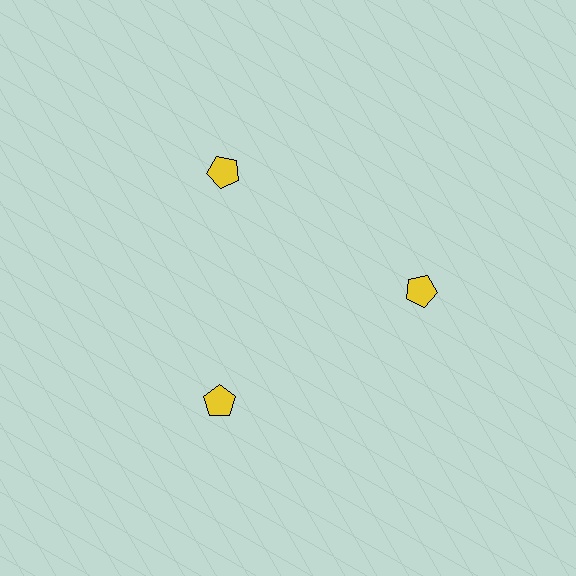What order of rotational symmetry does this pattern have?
This pattern has 3-fold rotational symmetry.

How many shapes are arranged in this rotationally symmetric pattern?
There are 3 shapes, arranged in 3 groups of 1.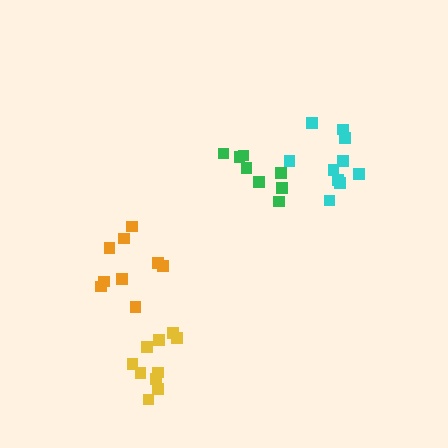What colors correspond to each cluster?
The clusters are colored: cyan, orange, yellow, green.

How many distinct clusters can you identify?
There are 4 distinct clusters.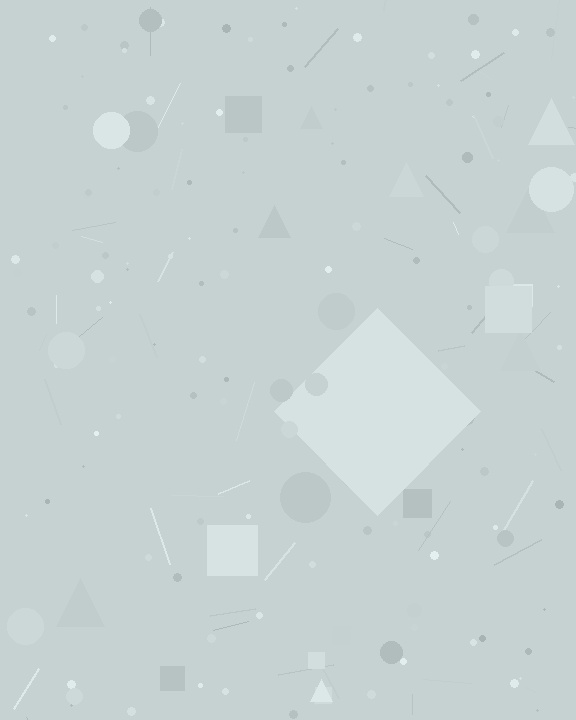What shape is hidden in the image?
A diamond is hidden in the image.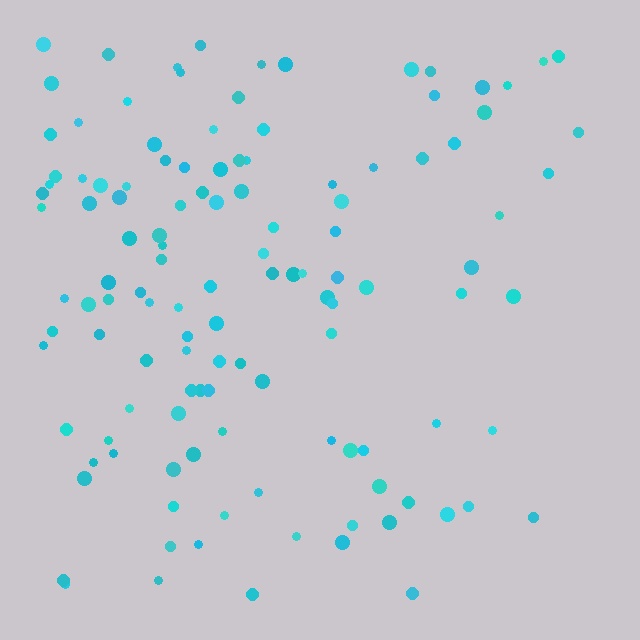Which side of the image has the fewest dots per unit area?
The right.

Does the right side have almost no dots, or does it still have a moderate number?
Still a moderate number, just noticeably fewer than the left.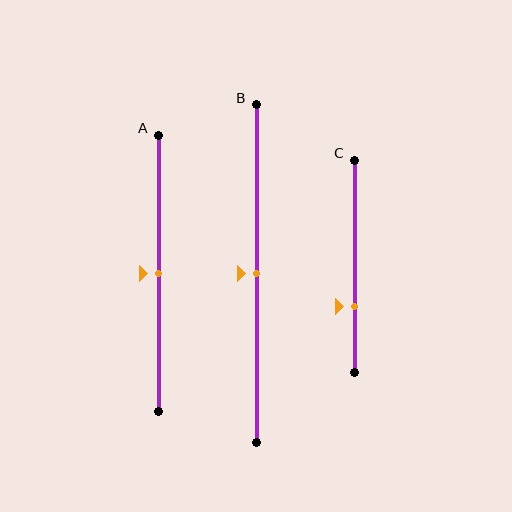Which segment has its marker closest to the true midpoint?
Segment A has its marker closest to the true midpoint.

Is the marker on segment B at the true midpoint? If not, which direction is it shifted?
Yes, the marker on segment B is at the true midpoint.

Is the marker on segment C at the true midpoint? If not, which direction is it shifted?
No, the marker on segment C is shifted downward by about 19% of the segment length.